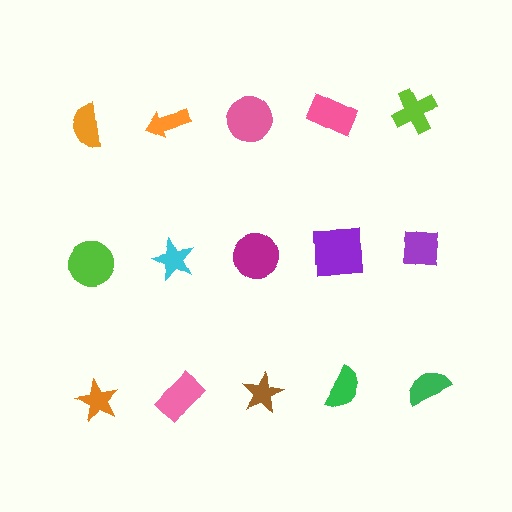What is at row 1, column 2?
An orange arrow.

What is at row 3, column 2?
A pink rectangle.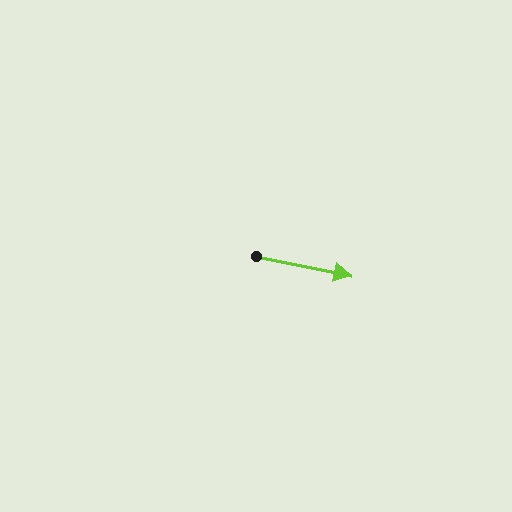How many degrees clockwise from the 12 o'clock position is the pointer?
Approximately 101 degrees.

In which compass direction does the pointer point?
East.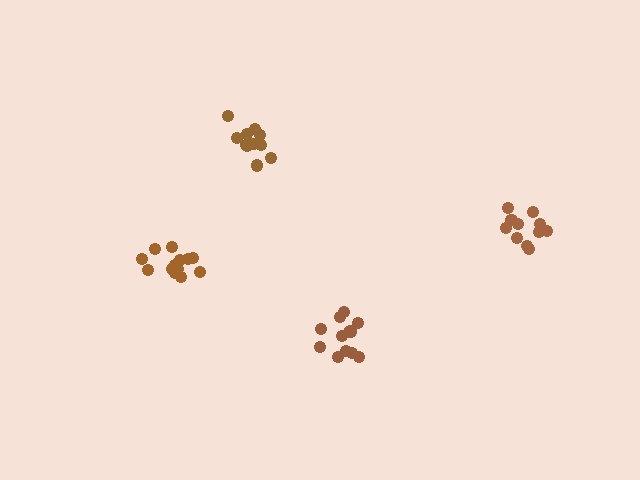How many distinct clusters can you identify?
There are 4 distinct clusters.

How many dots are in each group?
Group 1: 11 dots, Group 2: 11 dots, Group 3: 13 dots, Group 4: 13 dots (48 total).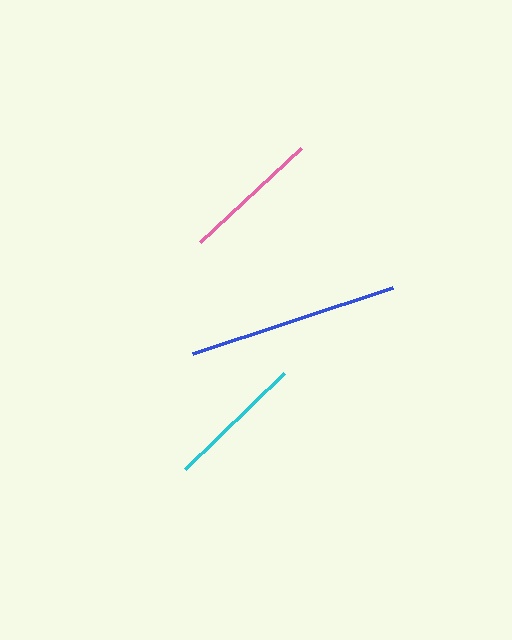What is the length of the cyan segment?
The cyan segment is approximately 138 pixels long.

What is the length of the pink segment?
The pink segment is approximately 138 pixels long.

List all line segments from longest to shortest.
From longest to shortest: blue, pink, cyan.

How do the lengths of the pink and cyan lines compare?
The pink and cyan lines are approximately the same length.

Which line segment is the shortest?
The cyan line is the shortest at approximately 138 pixels.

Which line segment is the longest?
The blue line is the longest at approximately 211 pixels.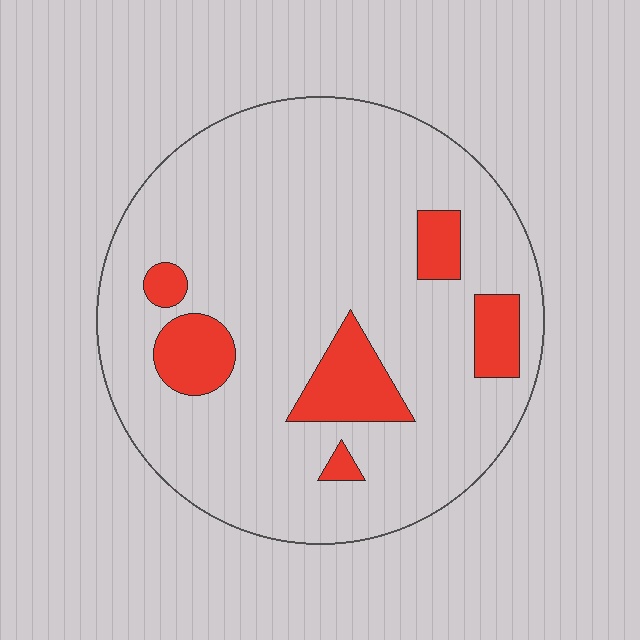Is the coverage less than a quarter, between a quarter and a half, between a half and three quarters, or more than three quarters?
Less than a quarter.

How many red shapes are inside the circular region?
6.